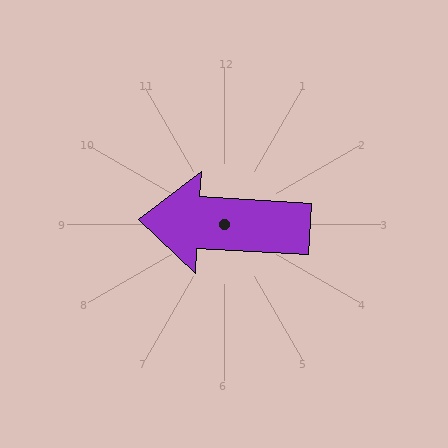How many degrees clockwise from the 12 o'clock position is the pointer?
Approximately 273 degrees.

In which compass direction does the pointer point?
West.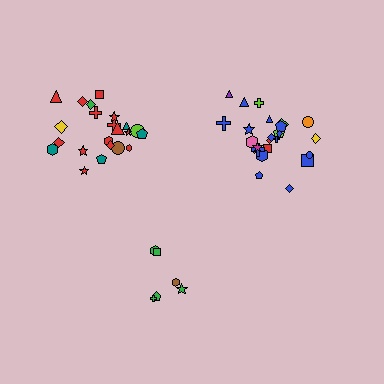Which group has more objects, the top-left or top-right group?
The top-right group.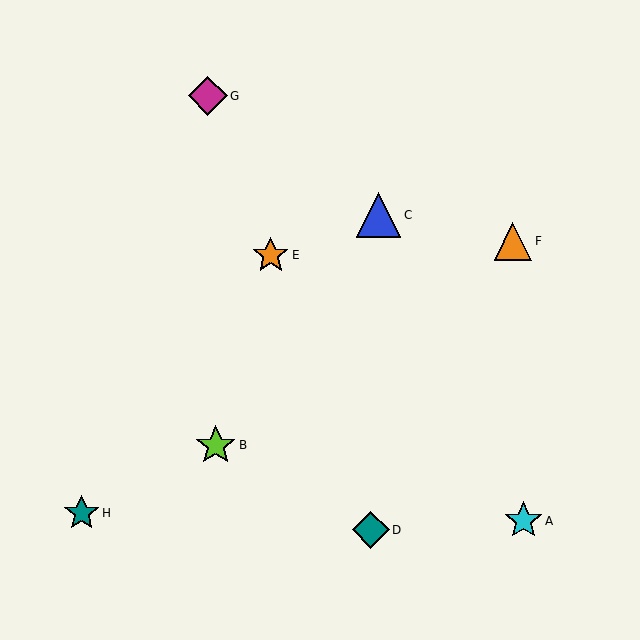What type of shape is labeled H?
Shape H is a teal star.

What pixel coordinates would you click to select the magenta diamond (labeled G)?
Click at (208, 96) to select the magenta diamond G.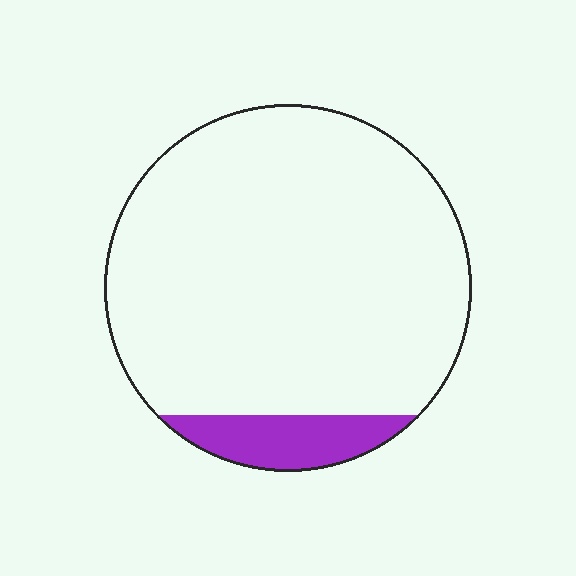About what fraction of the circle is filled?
About one tenth (1/10).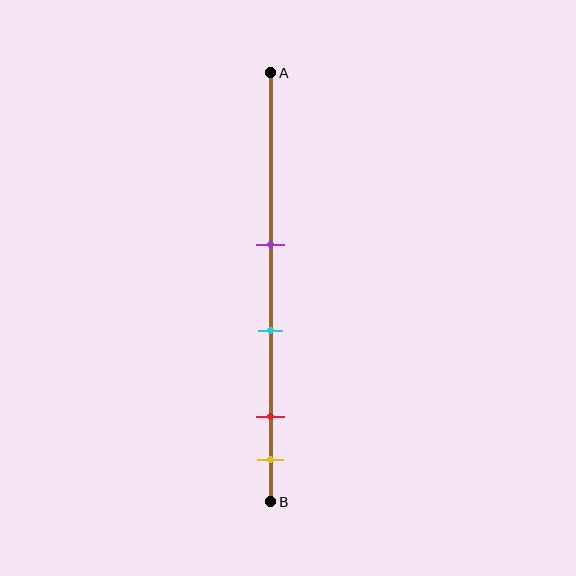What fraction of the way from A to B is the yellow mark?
The yellow mark is approximately 90% (0.9) of the way from A to B.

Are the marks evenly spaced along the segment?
No, the marks are not evenly spaced.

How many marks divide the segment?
There are 4 marks dividing the segment.